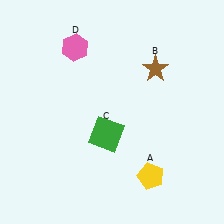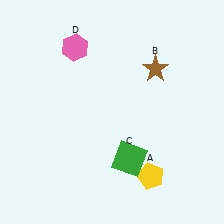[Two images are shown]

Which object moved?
The green square (C) moved down.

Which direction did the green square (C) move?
The green square (C) moved down.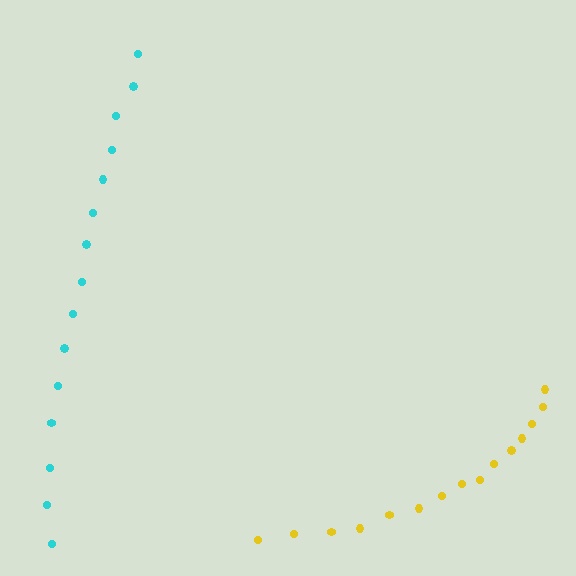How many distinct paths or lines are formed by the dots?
There are 2 distinct paths.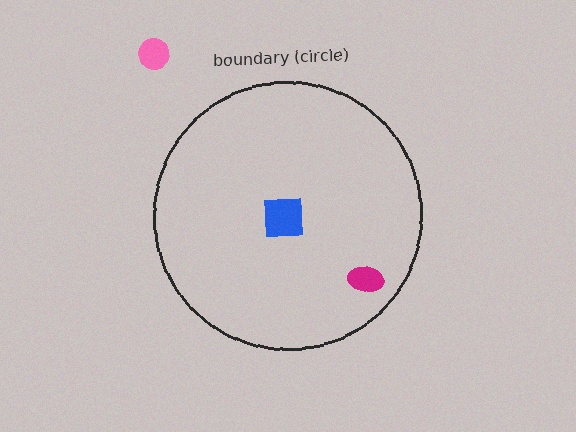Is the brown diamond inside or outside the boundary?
Inside.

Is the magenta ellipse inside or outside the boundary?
Inside.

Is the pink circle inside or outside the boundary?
Outside.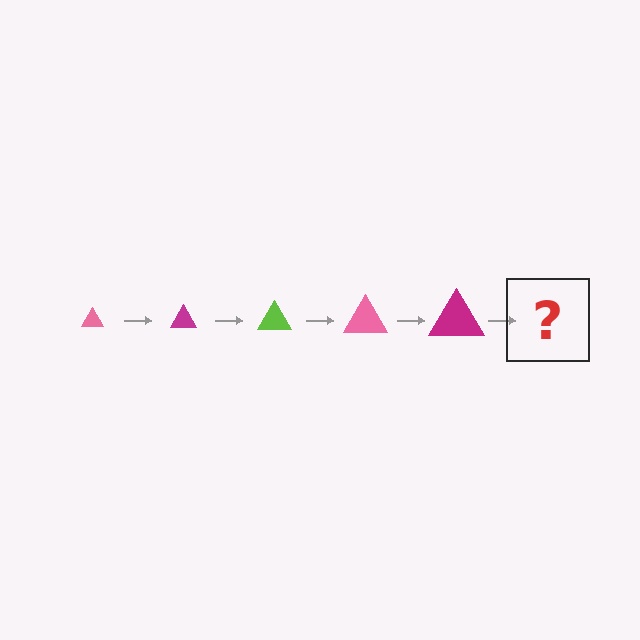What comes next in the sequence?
The next element should be a lime triangle, larger than the previous one.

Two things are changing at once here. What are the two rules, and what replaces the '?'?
The two rules are that the triangle grows larger each step and the color cycles through pink, magenta, and lime. The '?' should be a lime triangle, larger than the previous one.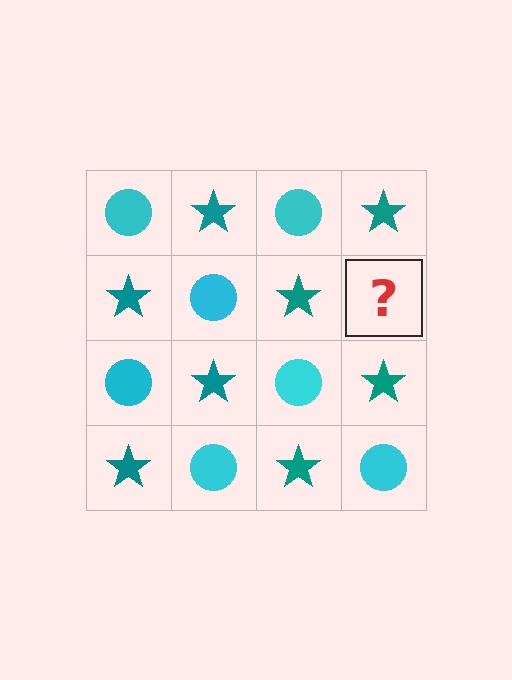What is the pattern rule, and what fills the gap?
The rule is that it alternates cyan circle and teal star in a checkerboard pattern. The gap should be filled with a cyan circle.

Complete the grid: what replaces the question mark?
The question mark should be replaced with a cyan circle.